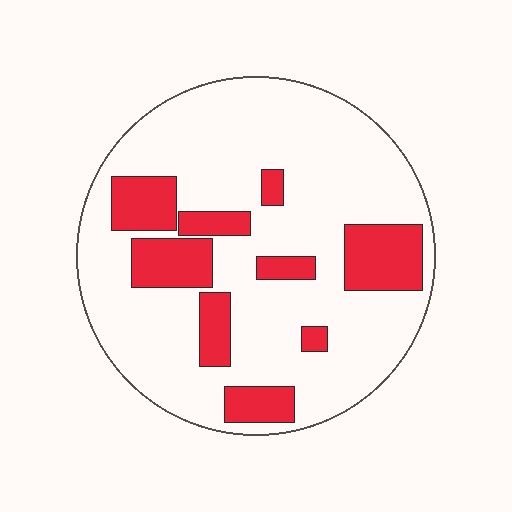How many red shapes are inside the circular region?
9.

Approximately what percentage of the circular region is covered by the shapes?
Approximately 20%.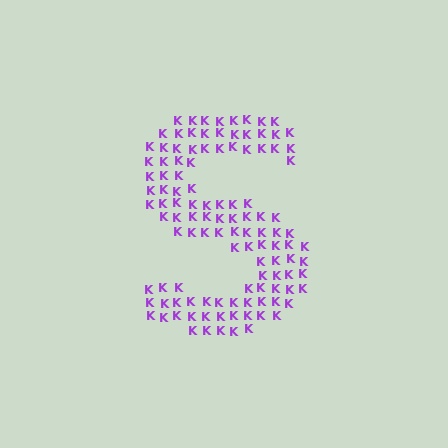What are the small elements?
The small elements are letter K's.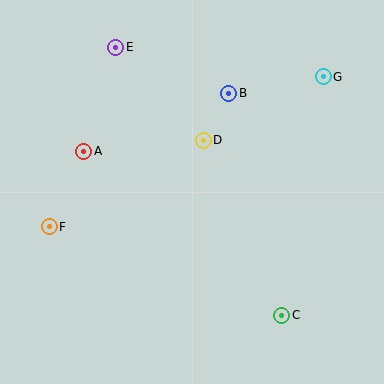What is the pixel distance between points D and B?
The distance between D and B is 53 pixels.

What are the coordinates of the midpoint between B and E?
The midpoint between B and E is at (172, 70).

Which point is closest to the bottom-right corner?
Point C is closest to the bottom-right corner.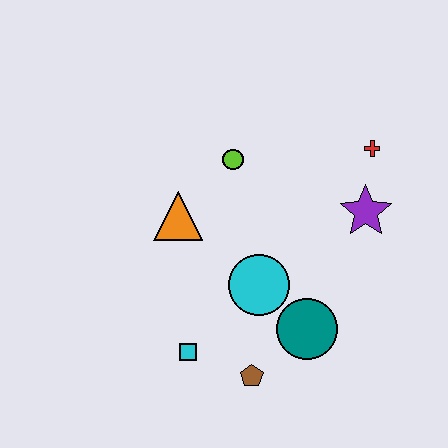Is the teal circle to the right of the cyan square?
Yes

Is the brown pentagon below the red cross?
Yes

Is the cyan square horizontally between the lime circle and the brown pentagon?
No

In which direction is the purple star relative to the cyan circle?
The purple star is to the right of the cyan circle.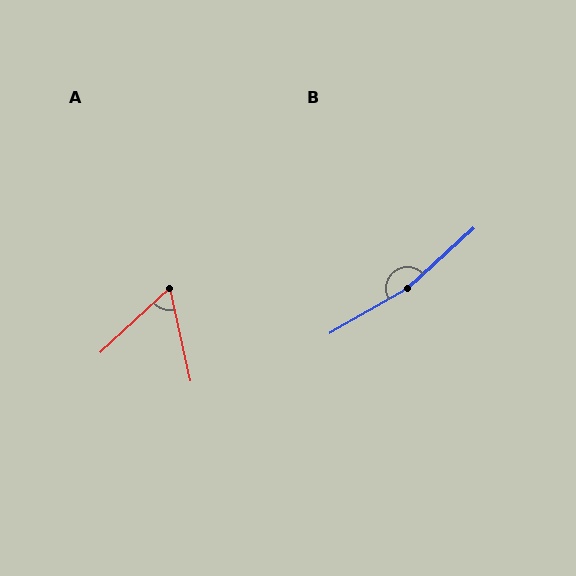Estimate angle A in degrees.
Approximately 60 degrees.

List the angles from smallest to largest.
A (60°), B (168°).